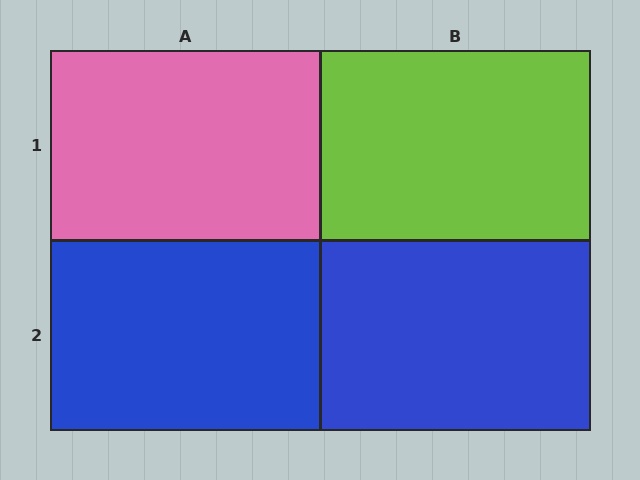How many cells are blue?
2 cells are blue.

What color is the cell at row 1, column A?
Pink.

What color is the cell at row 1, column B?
Lime.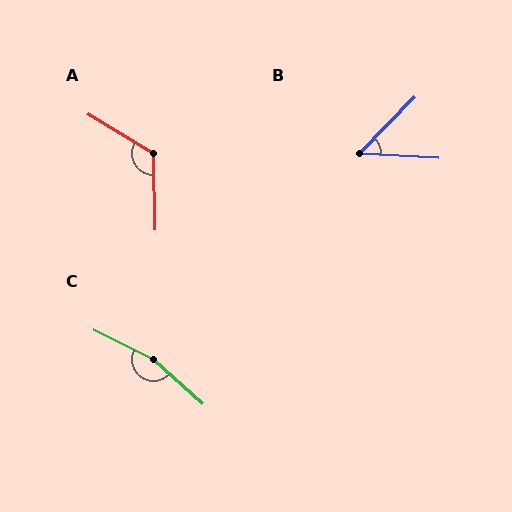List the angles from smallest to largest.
B (49°), A (122°), C (165°).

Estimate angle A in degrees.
Approximately 122 degrees.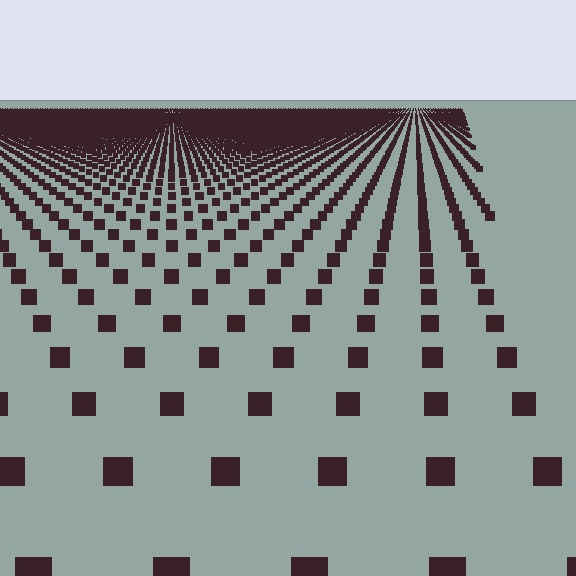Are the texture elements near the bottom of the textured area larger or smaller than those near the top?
Larger. Near the bottom, elements are closer to the viewer and appear at a bigger on-screen size.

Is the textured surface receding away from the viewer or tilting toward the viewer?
The surface is receding away from the viewer. Texture elements get smaller and denser toward the top.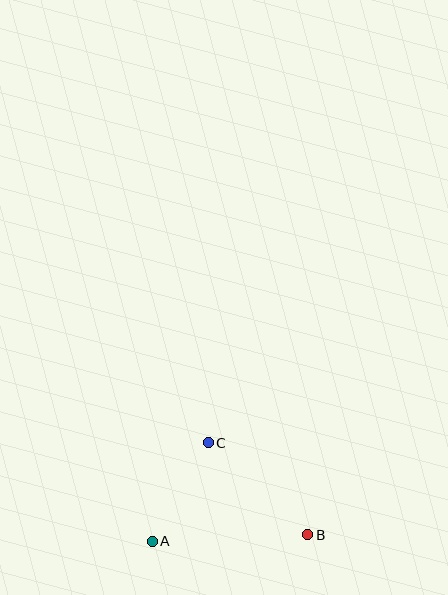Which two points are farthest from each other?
Points A and B are farthest from each other.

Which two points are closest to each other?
Points A and C are closest to each other.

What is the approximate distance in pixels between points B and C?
The distance between B and C is approximately 136 pixels.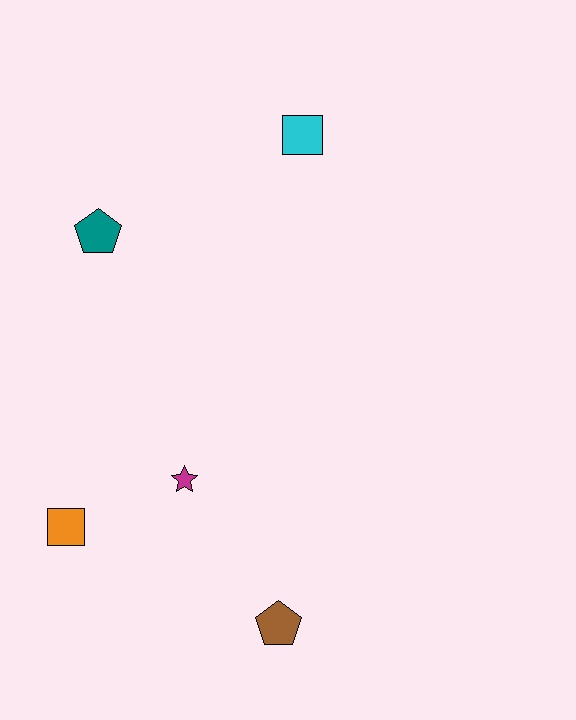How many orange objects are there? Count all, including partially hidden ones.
There is 1 orange object.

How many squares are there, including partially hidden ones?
There are 2 squares.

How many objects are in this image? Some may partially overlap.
There are 5 objects.